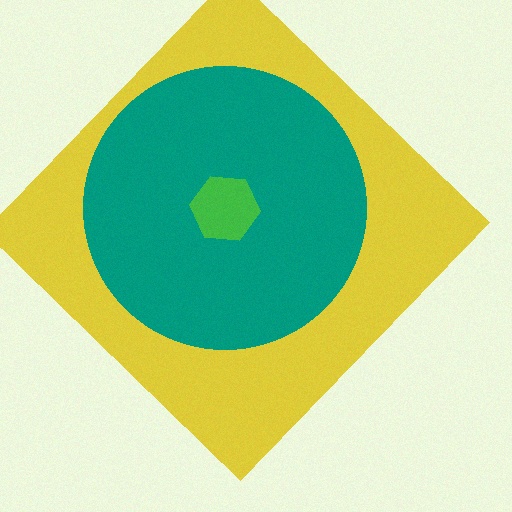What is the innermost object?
The green hexagon.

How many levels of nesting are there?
3.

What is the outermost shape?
The yellow diamond.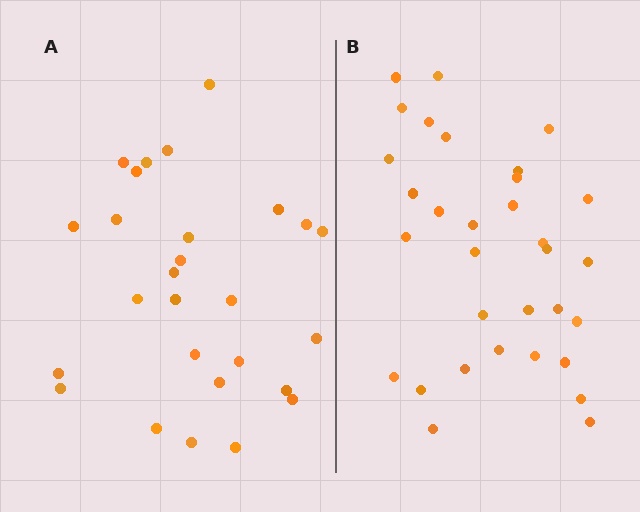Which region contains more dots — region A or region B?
Region B (the right region) has more dots.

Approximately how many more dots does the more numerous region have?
Region B has about 5 more dots than region A.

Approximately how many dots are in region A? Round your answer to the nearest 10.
About 30 dots. (The exact count is 27, which rounds to 30.)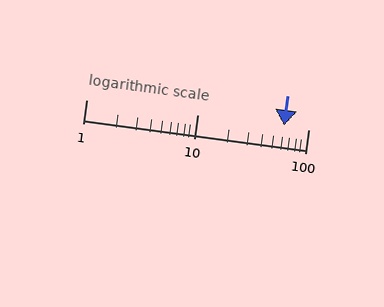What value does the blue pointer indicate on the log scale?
The pointer indicates approximately 61.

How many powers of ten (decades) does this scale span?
The scale spans 2 decades, from 1 to 100.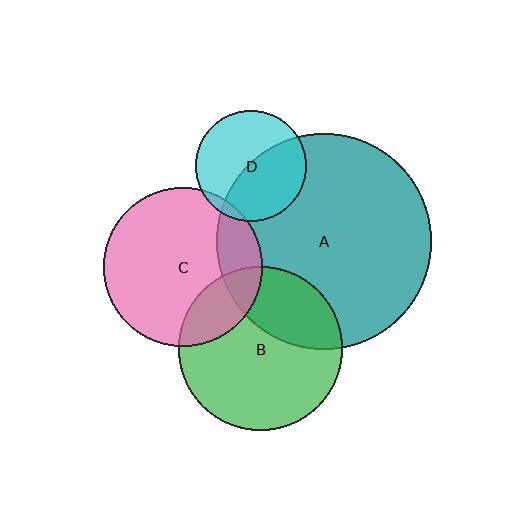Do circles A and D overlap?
Yes.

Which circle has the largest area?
Circle A (teal).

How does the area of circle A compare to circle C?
Approximately 1.8 times.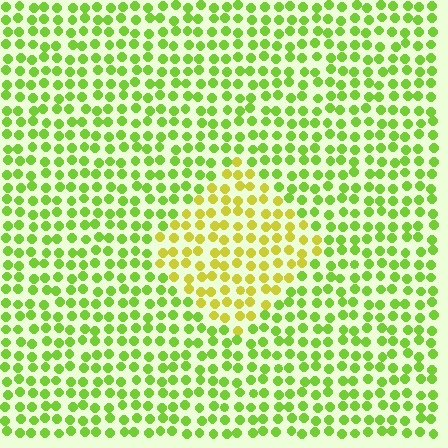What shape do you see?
I see a diamond.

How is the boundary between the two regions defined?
The boundary is defined purely by a slight shift in hue (about 35 degrees). Spacing, size, and orientation are identical on both sides.